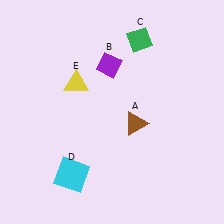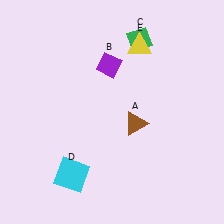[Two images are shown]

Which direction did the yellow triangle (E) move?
The yellow triangle (E) moved right.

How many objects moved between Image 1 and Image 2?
1 object moved between the two images.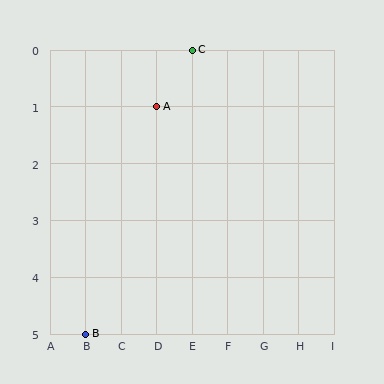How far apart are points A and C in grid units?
Points A and C are 1 column and 1 row apart (about 1.4 grid units diagonally).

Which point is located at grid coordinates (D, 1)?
Point A is at (D, 1).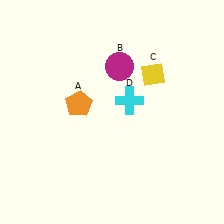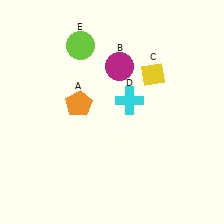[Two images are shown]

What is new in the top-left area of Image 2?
A lime circle (E) was added in the top-left area of Image 2.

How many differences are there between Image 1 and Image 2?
There is 1 difference between the two images.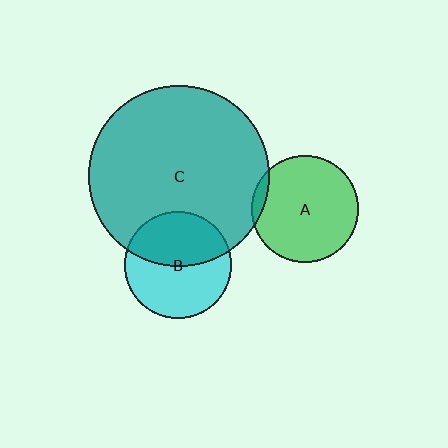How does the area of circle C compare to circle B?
Approximately 2.8 times.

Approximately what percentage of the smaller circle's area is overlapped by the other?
Approximately 45%.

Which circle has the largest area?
Circle C (teal).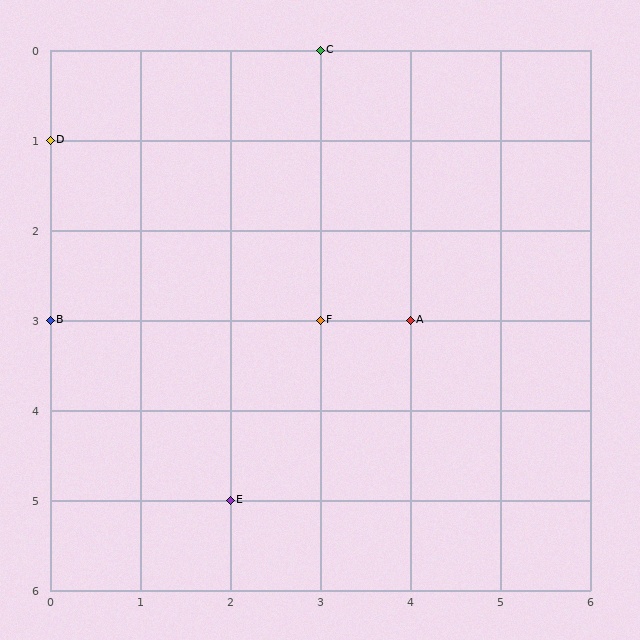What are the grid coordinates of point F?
Point F is at grid coordinates (3, 3).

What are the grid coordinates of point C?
Point C is at grid coordinates (3, 0).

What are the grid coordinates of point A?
Point A is at grid coordinates (4, 3).